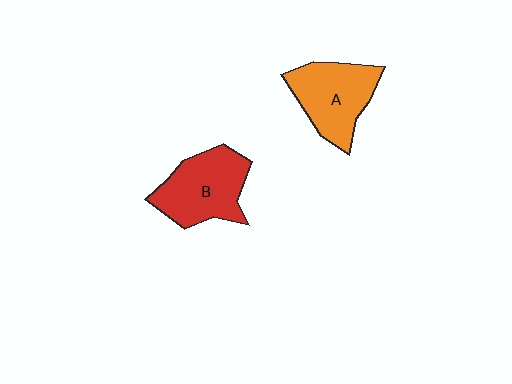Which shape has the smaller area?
Shape A (orange).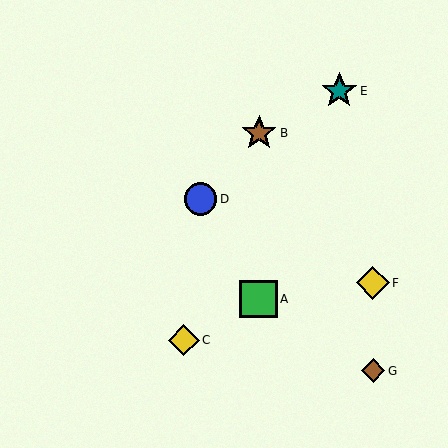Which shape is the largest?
The green square (labeled A) is the largest.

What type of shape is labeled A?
Shape A is a green square.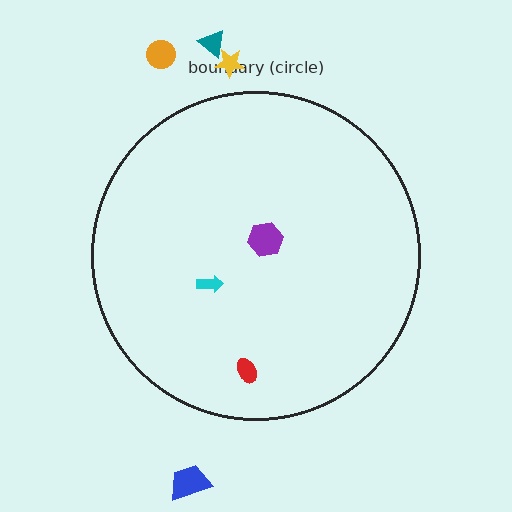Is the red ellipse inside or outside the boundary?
Inside.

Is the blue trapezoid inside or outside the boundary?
Outside.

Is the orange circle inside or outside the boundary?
Outside.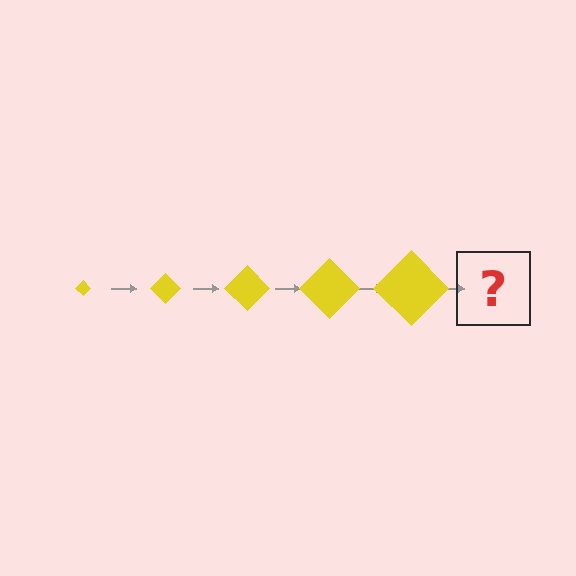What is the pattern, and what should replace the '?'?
The pattern is that the diamond gets progressively larger each step. The '?' should be a yellow diamond, larger than the previous one.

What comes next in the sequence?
The next element should be a yellow diamond, larger than the previous one.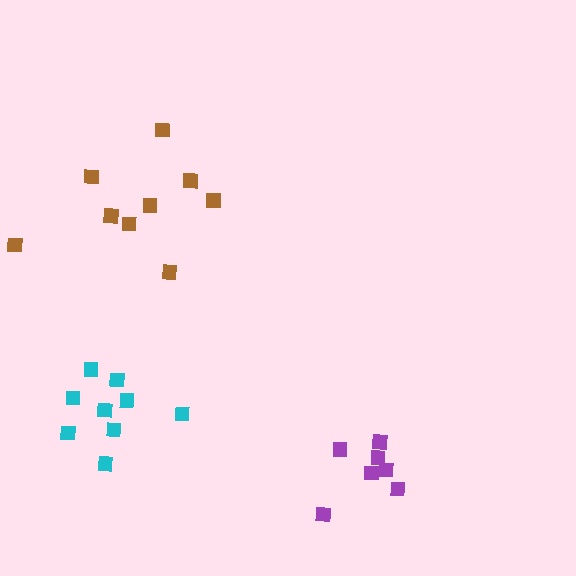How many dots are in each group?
Group 1: 9 dots, Group 2: 9 dots, Group 3: 7 dots (25 total).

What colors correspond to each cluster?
The clusters are colored: cyan, brown, purple.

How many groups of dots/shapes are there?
There are 3 groups.